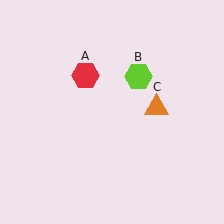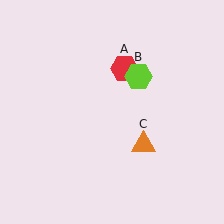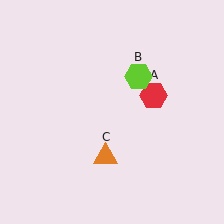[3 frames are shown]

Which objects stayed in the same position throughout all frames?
Lime hexagon (object B) remained stationary.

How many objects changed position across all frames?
2 objects changed position: red hexagon (object A), orange triangle (object C).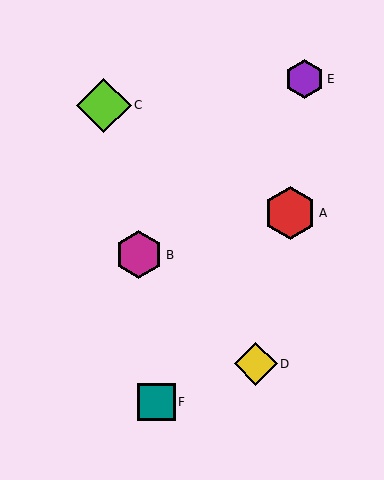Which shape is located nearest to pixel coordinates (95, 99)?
The lime diamond (labeled C) at (104, 105) is nearest to that location.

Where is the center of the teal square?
The center of the teal square is at (156, 402).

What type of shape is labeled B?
Shape B is a magenta hexagon.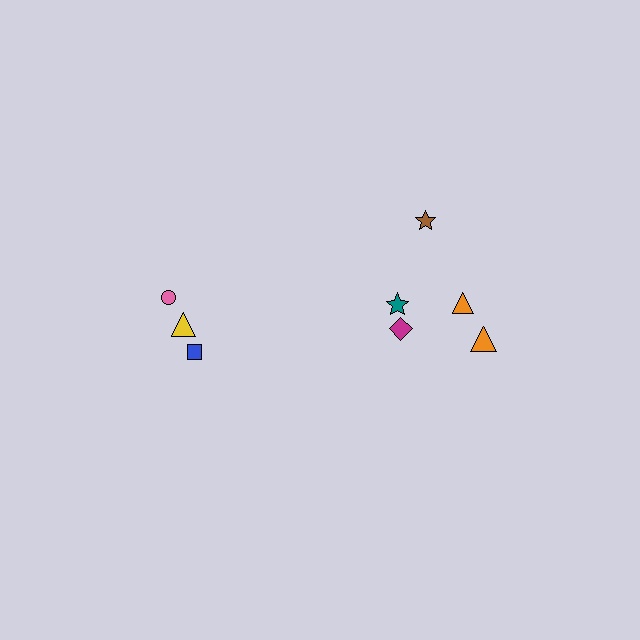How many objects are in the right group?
There are 5 objects.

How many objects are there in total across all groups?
There are 8 objects.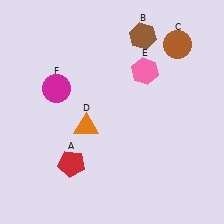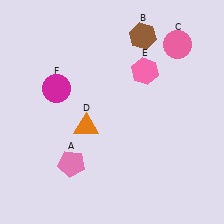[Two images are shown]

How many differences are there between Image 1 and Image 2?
There are 2 differences between the two images.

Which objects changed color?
A changed from red to pink. C changed from brown to pink.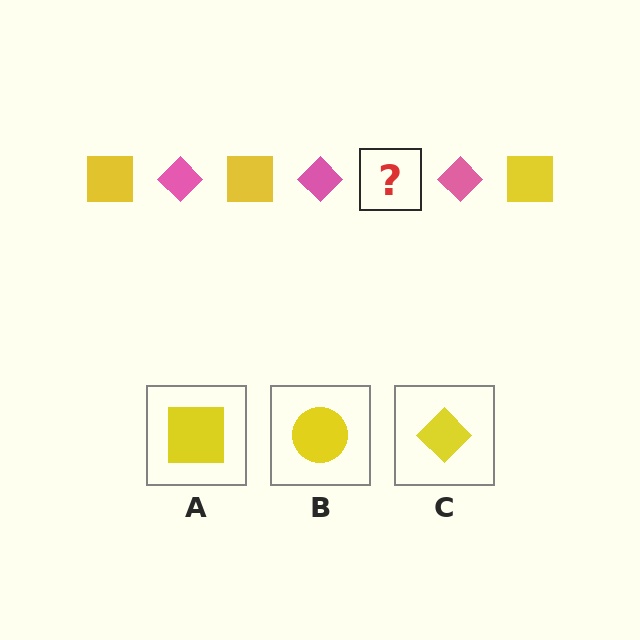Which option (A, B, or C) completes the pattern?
A.